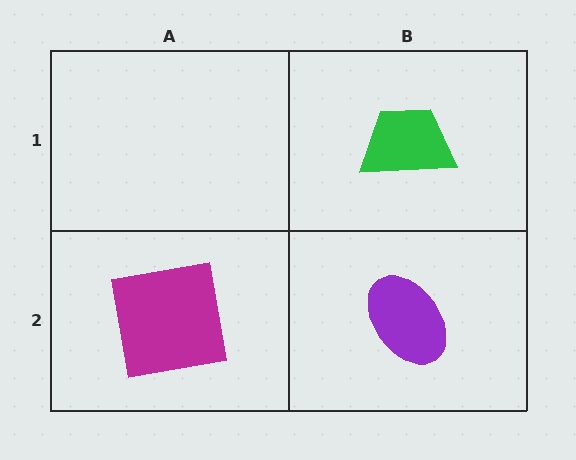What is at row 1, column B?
A green trapezoid.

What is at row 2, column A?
A magenta square.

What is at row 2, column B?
A purple ellipse.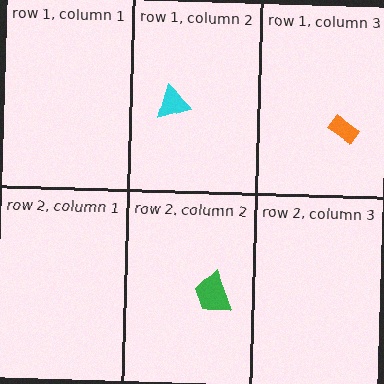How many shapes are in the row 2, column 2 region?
1.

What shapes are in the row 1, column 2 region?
The cyan triangle.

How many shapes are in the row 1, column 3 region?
1.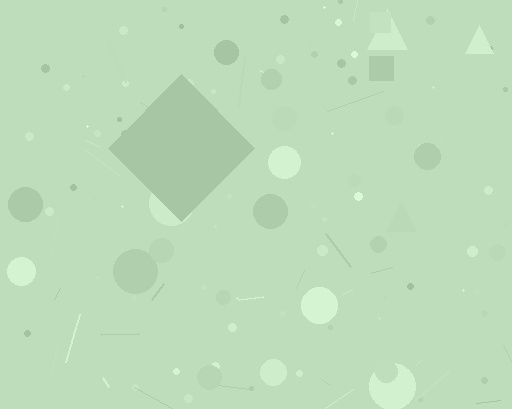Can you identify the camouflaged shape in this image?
The camouflaged shape is a diamond.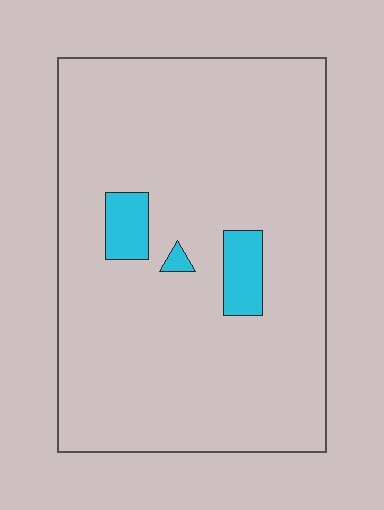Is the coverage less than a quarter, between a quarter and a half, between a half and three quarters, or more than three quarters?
Less than a quarter.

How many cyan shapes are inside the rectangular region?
3.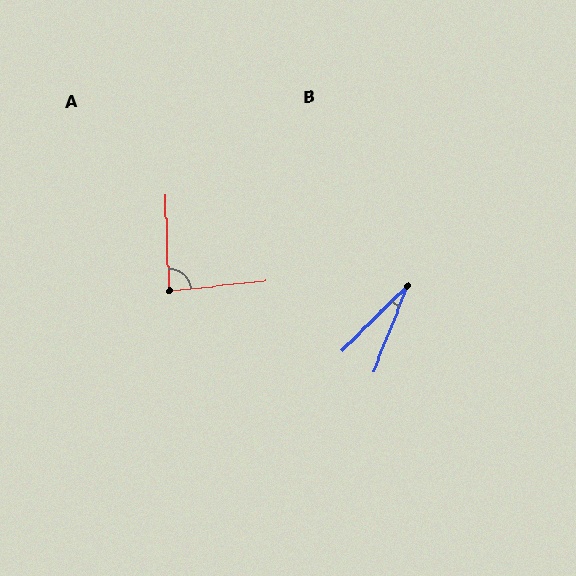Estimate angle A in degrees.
Approximately 86 degrees.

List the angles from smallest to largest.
B (24°), A (86°).